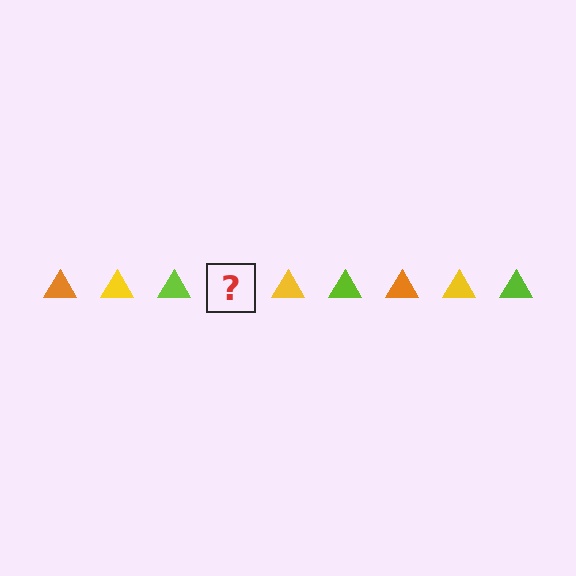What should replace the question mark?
The question mark should be replaced with an orange triangle.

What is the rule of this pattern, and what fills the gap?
The rule is that the pattern cycles through orange, yellow, lime triangles. The gap should be filled with an orange triangle.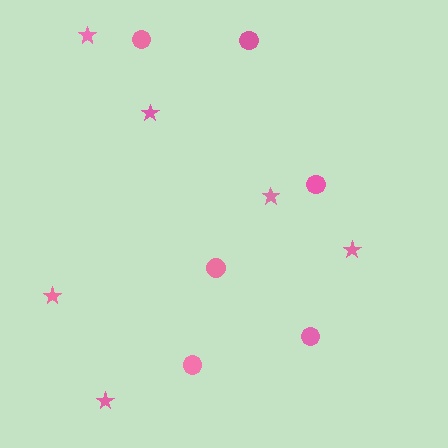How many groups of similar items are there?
There are 2 groups: one group of circles (6) and one group of stars (6).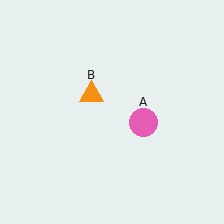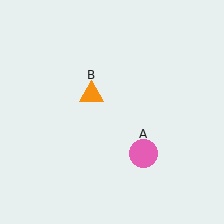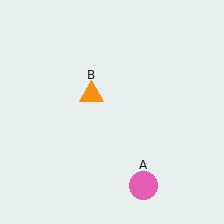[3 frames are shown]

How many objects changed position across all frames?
1 object changed position: pink circle (object A).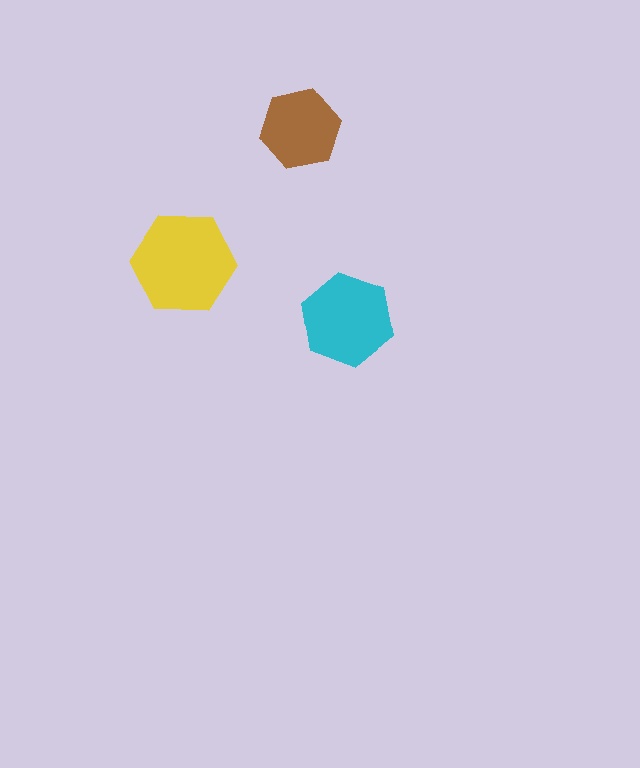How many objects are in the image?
There are 3 objects in the image.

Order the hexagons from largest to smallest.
the yellow one, the cyan one, the brown one.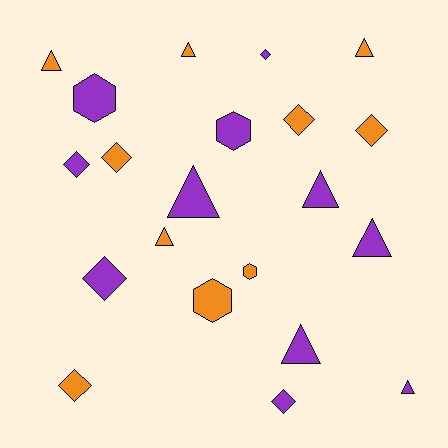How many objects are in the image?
There are 21 objects.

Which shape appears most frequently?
Triangle, with 9 objects.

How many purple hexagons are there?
There are 2 purple hexagons.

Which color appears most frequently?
Purple, with 11 objects.